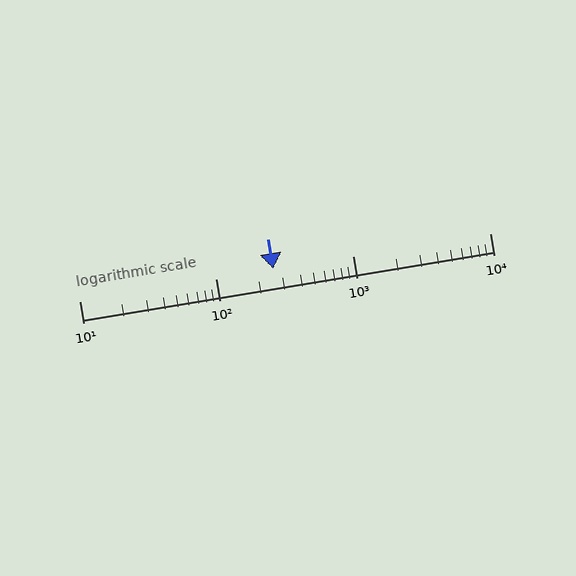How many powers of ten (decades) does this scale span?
The scale spans 3 decades, from 10 to 10000.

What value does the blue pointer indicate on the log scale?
The pointer indicates approximately 260.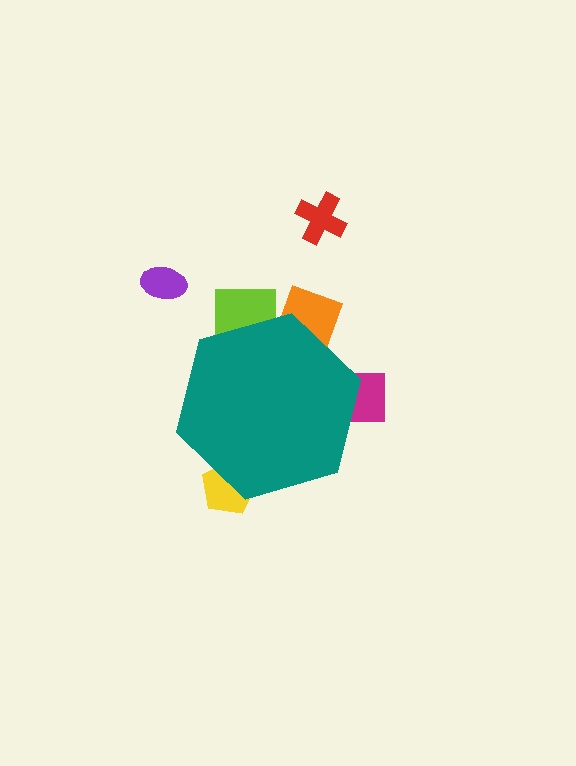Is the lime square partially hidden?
Yes, the lime square is partially hidden behind the teal hexagon.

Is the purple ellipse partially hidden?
No, the purple ellipse is fully visible.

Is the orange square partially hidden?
Yes, the orange square is partially hidden behind the teal hexagon.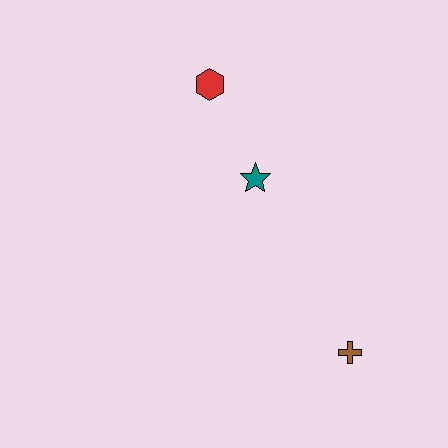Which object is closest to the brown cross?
The teal star is closest to the brown cross.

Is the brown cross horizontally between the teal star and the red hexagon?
No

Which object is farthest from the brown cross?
The red hexagon is farthest from the brown cross.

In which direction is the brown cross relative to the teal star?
The brown cross is below the teal star.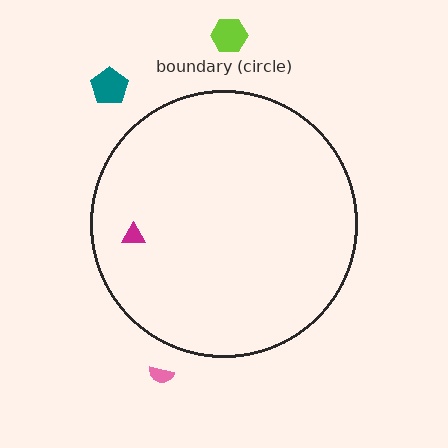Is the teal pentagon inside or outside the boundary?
Outside.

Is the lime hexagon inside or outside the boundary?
Outside.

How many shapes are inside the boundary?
1 inside, 3 outside.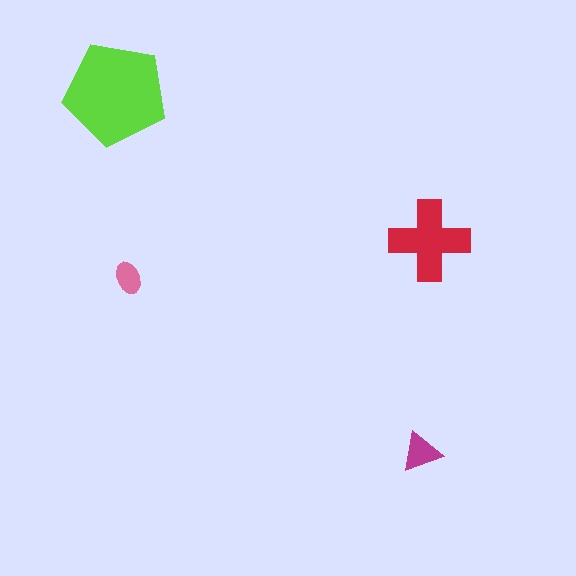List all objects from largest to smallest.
The lime pentagon, the red cross, the magenta triangle, the pink ellipse.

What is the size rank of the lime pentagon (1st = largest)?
1st.